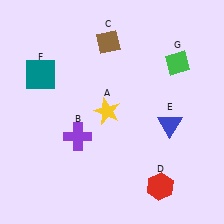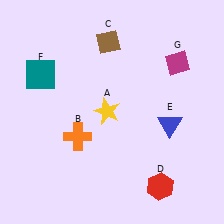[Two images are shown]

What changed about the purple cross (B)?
In Image 1, B is purple. In Image 2, it changed to orange.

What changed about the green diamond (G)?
In Image 1, G is green. In Image 2, it changed to magenta.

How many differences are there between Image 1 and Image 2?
There are 2 differences between the two images.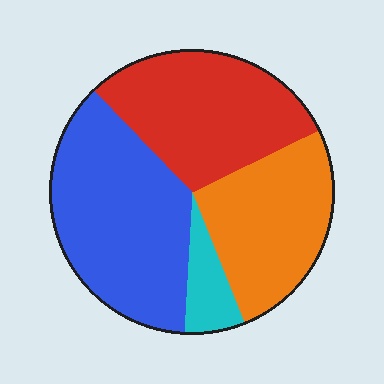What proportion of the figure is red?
Red takes up between a quarter and a half of the figure.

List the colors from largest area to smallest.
From largest to smallest: blue, red, orange, cyan.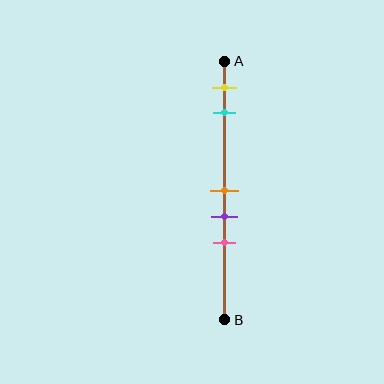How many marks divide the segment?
There are 5 marks dividing the segment.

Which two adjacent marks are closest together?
The orange and purple marks are the closest adjacent pair.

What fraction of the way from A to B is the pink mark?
The pink mark is approximately 70% (0.7) of the way from A to B.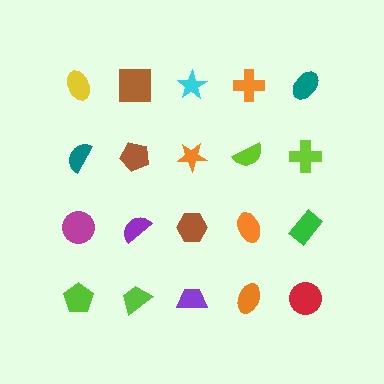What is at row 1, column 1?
A yellow ellipse.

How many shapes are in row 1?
5 shapes.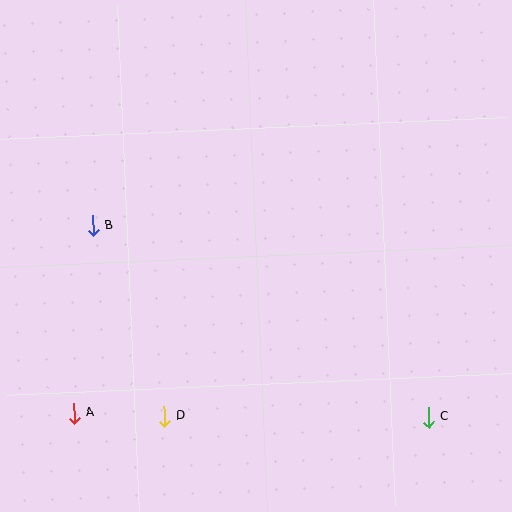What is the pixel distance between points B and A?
The distance between B and A is 188 pixels.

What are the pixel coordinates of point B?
Point B is at (93, 226).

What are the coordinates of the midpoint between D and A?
The midpoint between D and A is at (119, 415).